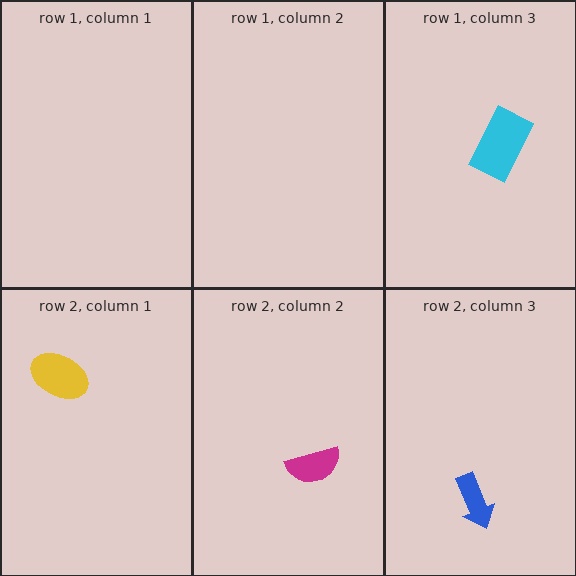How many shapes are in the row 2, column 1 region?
1.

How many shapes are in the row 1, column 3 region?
1.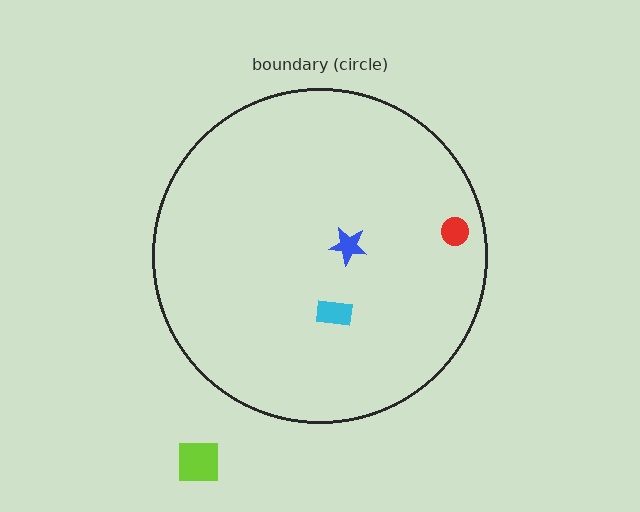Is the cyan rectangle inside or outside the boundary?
Inside.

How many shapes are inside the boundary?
3 inside, 1 outside.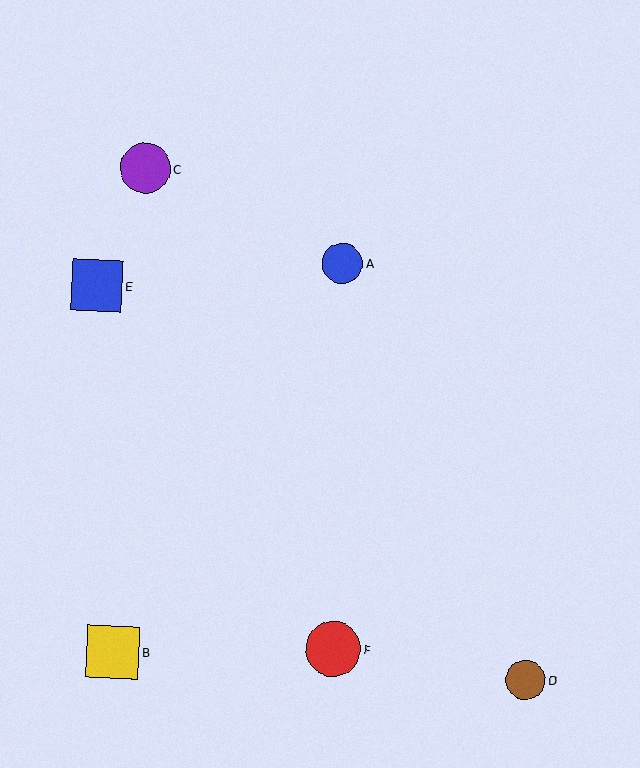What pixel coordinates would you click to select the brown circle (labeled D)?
Click at (526, 680) to select the brown circle D.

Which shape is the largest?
The red circle (labeled F) is the largest.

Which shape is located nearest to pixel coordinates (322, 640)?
The red circle (labeled F) at (333, 649) is nearest to that location.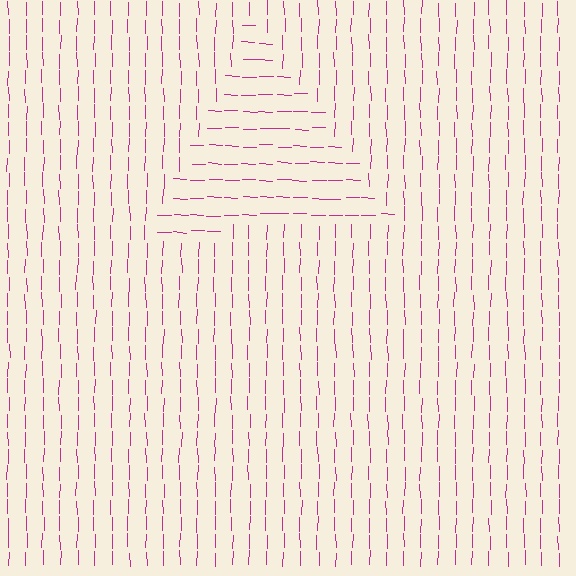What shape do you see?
I see a triangle.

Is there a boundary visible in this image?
Yes, there is a texture boundary formed by a change in line orientation.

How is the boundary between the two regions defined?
The boundary is defined purely by a change in line orientation (approximately 88 degrees difference). All lines are the same color and thickness.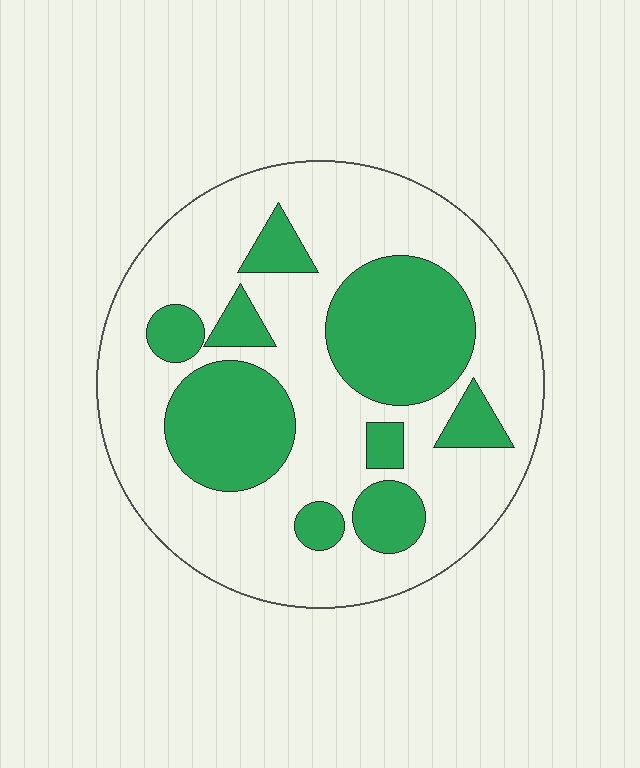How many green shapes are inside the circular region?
9.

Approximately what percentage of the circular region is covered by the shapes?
Approximately 30%.